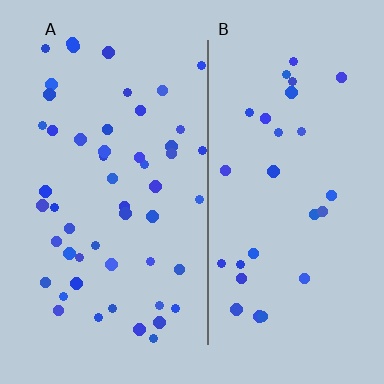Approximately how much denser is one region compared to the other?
Approximately 1.8× — region A over region B.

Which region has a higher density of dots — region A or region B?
A (the left).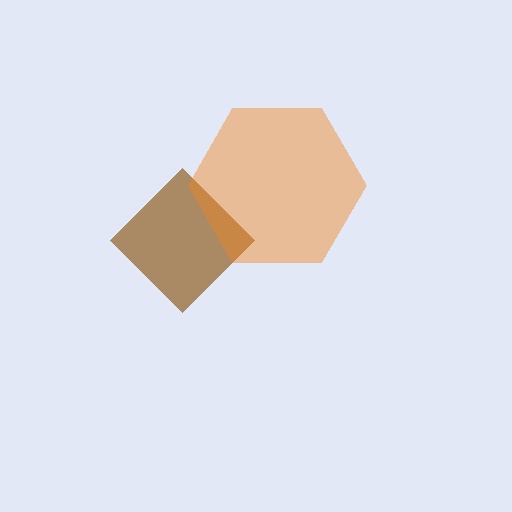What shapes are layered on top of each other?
The layered shapes are: a brown diamond, an orange hexagon.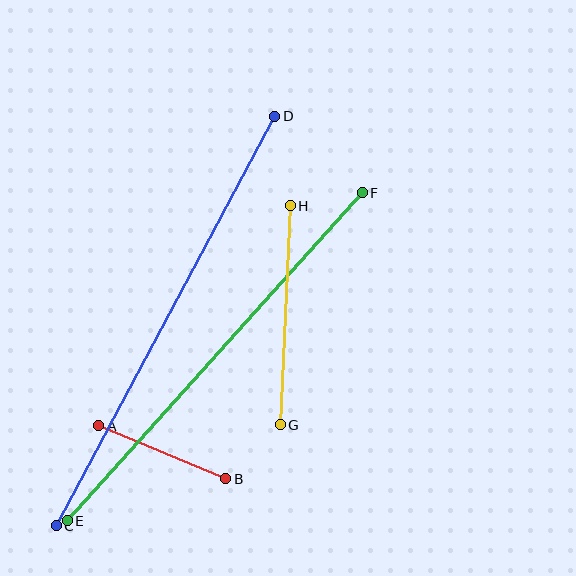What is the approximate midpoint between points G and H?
The midpoint is at approximately (285, 315) pixels.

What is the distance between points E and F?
The distance is approximately 441 pixels.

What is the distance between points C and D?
The distance is approximately 464 pixels.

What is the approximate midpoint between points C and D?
The midpoint is at approximately (165, 321) pixels.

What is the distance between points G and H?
The distance is approximately 219 pixels.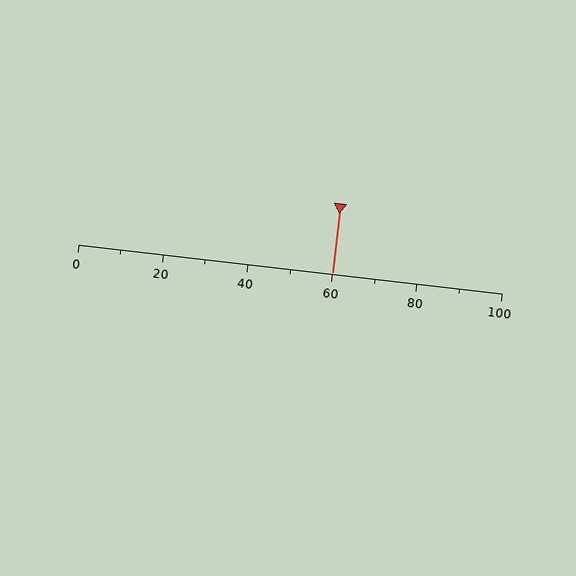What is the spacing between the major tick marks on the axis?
The major ticks are spaced 20 apart.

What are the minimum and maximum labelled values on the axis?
The axis runs from 0 to 100.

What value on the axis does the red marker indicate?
The marker indicates approximately 60.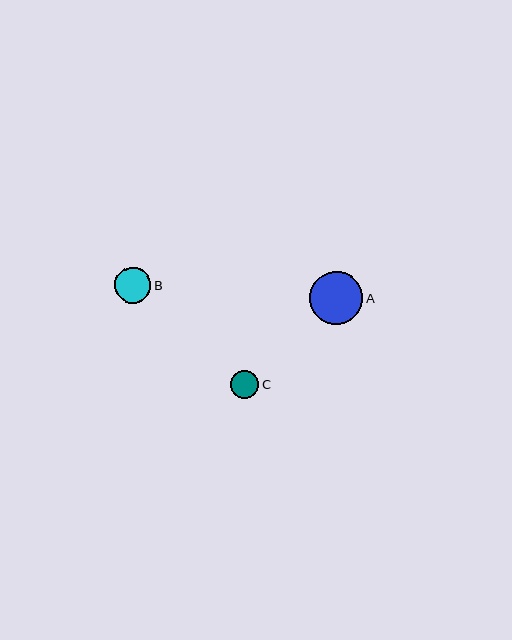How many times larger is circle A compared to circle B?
Circle A is approximately 1.5 times the size of circle B.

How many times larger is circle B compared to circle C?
Circle B is approximately 1.3 times the size of circle C.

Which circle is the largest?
Circle A is the largest with a size of approximately 53 pixels.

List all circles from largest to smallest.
From largest to smallest: A, B, C.